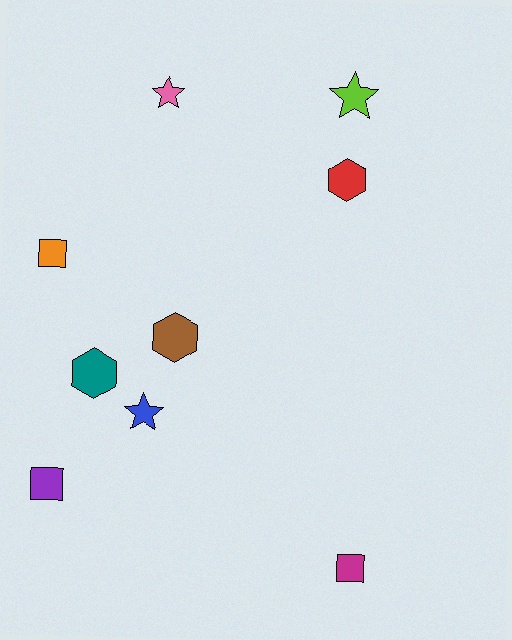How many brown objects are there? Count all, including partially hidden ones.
There is 1 brown object.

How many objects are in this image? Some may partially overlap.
There are 9 objects.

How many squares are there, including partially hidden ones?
There are 3 squares.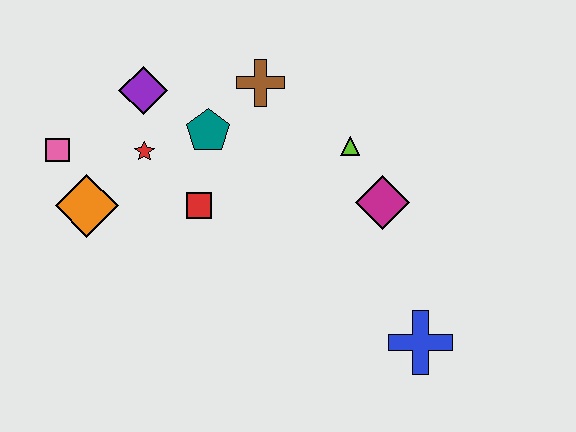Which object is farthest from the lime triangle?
The pink square is farthest from the lime triangle.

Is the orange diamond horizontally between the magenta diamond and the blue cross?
No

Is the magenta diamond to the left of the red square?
No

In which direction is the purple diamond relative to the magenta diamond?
The purple diamond is to the left of the magenta diamond.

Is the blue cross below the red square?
Yes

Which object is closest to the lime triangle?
The magenta diamond is closest to the lime triangle.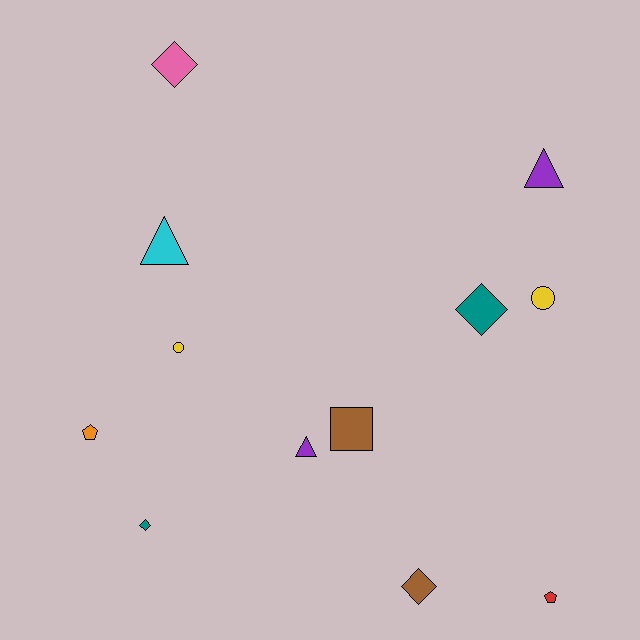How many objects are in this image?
There are 12 objects.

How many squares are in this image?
There is 1 square.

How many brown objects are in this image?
There are 2 brown objects.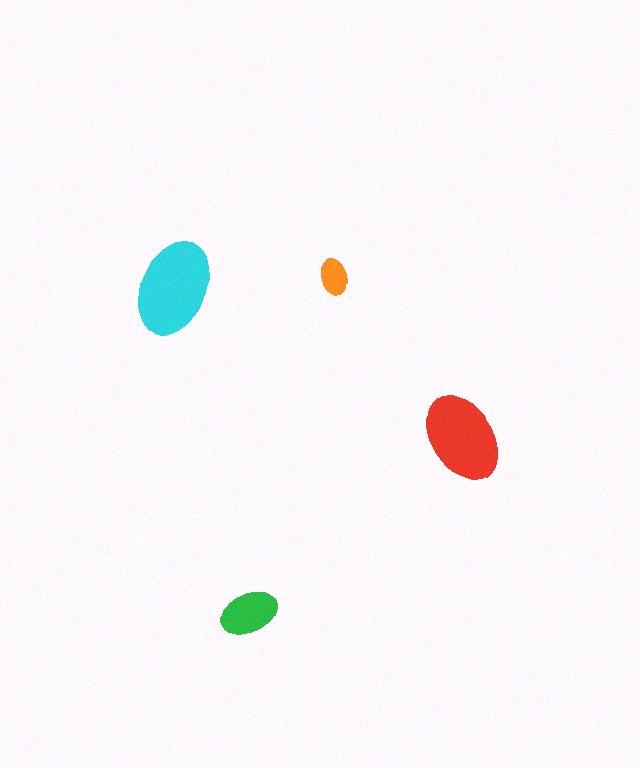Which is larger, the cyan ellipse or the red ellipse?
The cyan one.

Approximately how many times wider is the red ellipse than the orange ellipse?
About 2.5 times wider.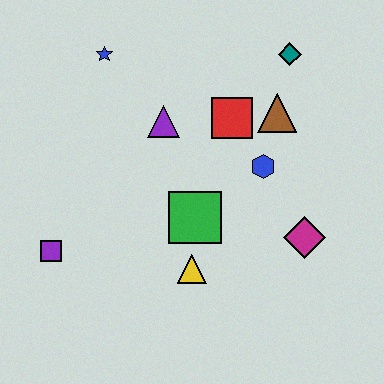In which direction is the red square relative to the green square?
The red square is above the green square.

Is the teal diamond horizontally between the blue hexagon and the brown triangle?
No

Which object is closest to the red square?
The brown triangle is closest to the red square.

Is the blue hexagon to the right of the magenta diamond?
No